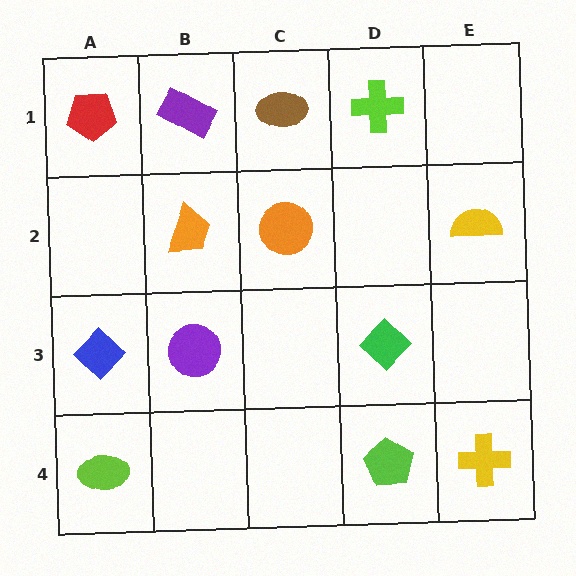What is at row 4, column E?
A yellow cross.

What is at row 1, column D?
A lime cross.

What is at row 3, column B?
A purple circle.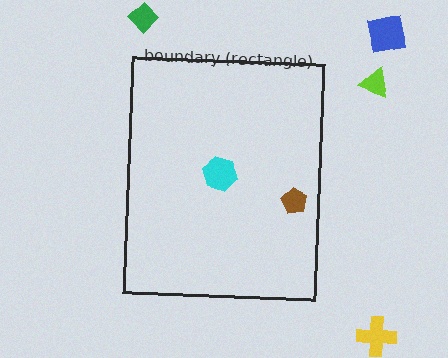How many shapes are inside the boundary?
2 inside, 4 outside.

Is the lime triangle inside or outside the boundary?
Outside.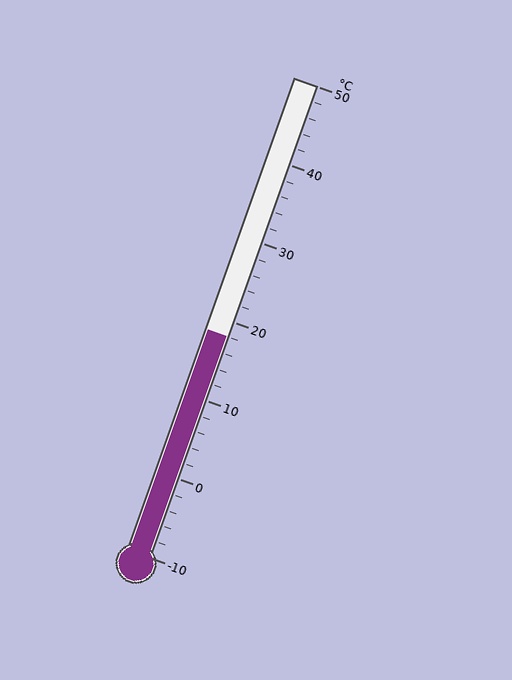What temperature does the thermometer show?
The thermometer shows approximately 18°C.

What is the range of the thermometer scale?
The thermometer scale ranges from -10°C to 50°C.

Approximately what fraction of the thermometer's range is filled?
The thermometer is filled to approximately 45% of its range.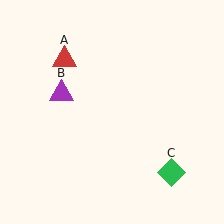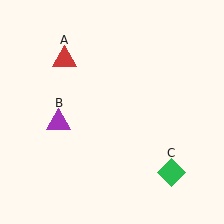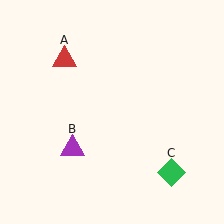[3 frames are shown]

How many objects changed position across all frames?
1 object changed position: purple triangle (object B).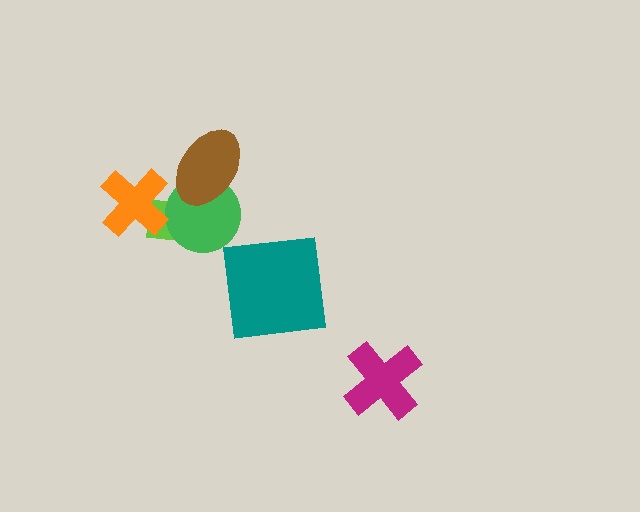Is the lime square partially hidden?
Yes, it is partially covered by another shape.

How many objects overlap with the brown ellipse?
1 object overlaps with the brown ellipse.